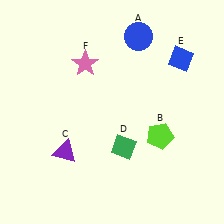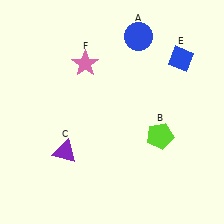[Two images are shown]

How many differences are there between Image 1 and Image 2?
There is 1 difference between the two images.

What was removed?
The green diamond (D) was removed in Image 2.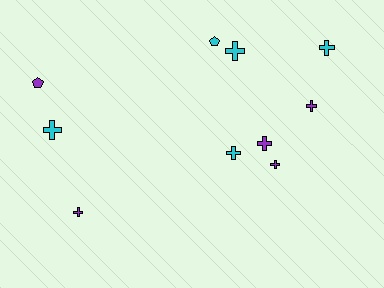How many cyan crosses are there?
There are 4 cyan crosses.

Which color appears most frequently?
Cyan, with 5 objects.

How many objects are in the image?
There are 10 objects.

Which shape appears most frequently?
Cross, with 8 objects.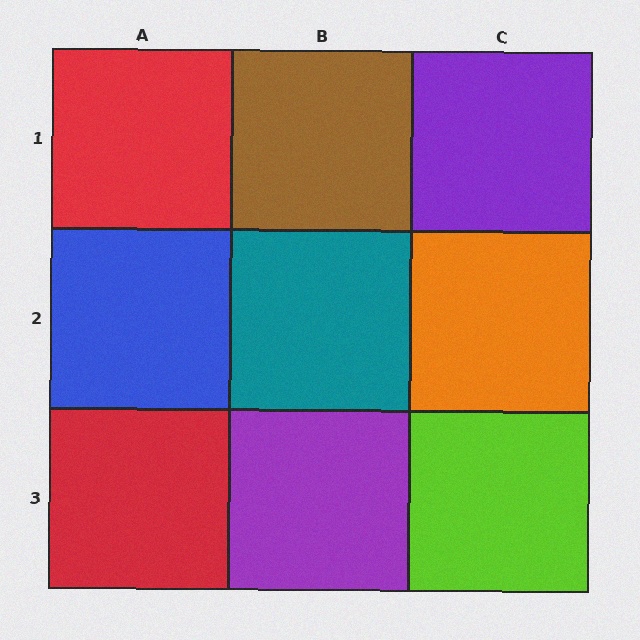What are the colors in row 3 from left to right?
Red, purple, lime.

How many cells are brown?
1 cell is brown.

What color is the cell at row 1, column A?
Red.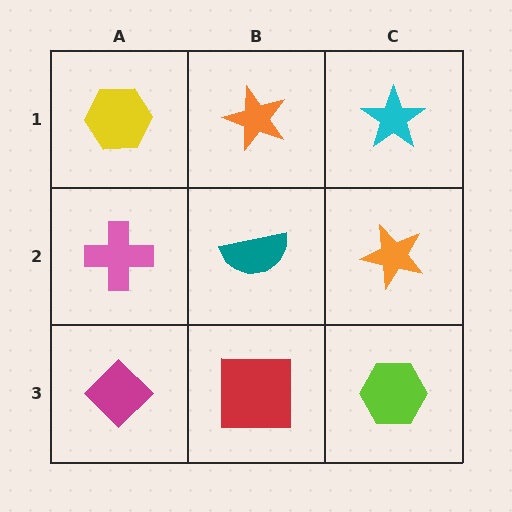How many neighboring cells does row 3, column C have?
2.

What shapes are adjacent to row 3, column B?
A teal semicircle (row 2, column B), a magenta diamond (row 3, column A), a lime hexagon (row 3, column C).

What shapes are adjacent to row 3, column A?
A pink cross (row 2, column A), a red square (row 3, column B).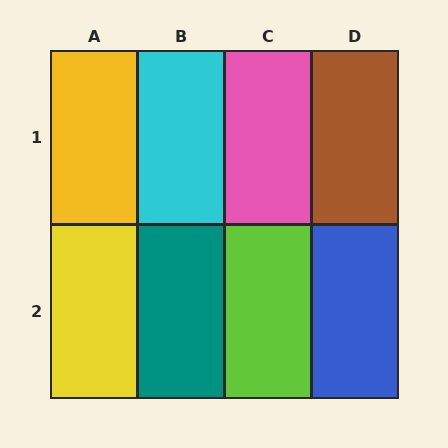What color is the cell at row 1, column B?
Cyan.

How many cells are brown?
1 cell is brown.